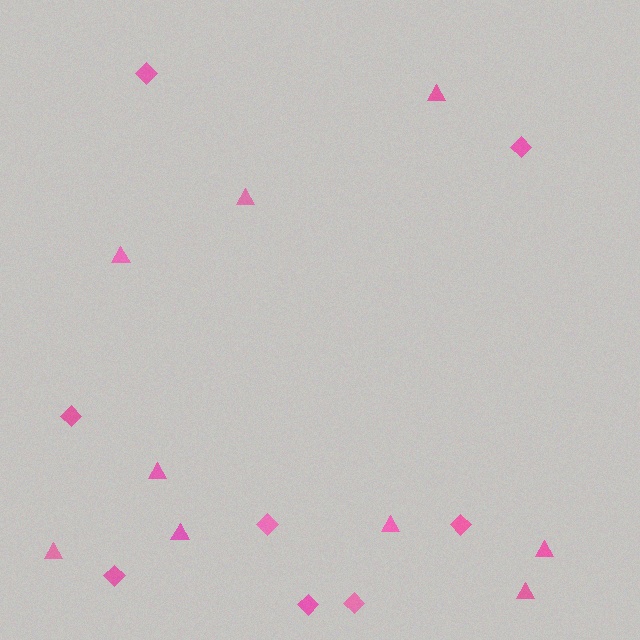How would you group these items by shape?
There are 2 groups: one group of triangles (9) and one group of diamonds (8).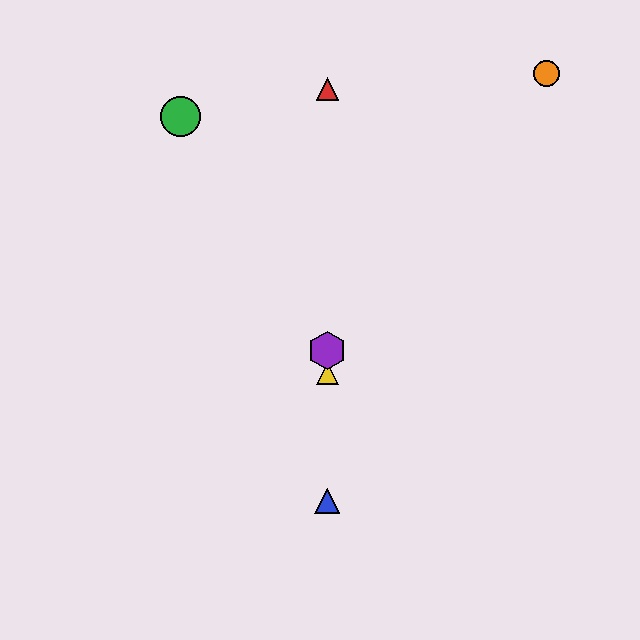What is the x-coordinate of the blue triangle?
The blue triangle is at x≈327.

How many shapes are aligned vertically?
4 shapes (the red triangle, the blue triangle, the yellow triangle, the purple hexagon) are aligned vertically.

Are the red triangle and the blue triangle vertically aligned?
Yes, both are at x≈327.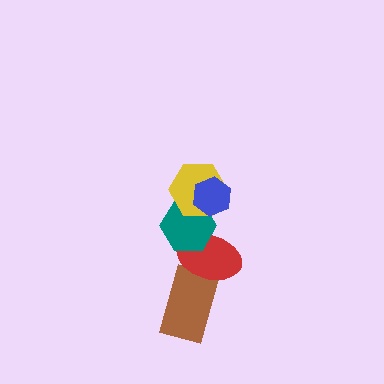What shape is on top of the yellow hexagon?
The blue hexagon is on top of the yellow hexagon.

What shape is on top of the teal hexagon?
The yellow hexagon is on top of the teal hexagon.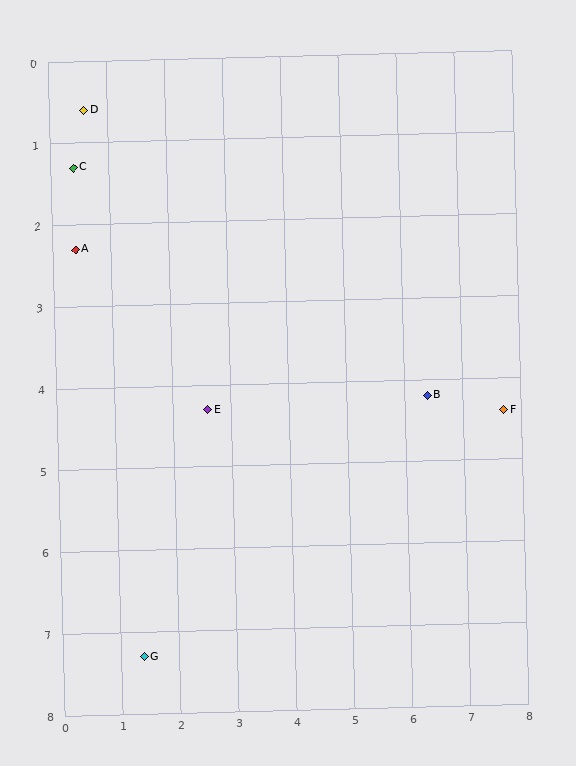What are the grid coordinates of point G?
Point G is at approximately (1.4, 7.3).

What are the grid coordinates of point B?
Point B is at approximately (6.4, 4.2).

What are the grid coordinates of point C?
Point C is at approximately (0.4, 1.3).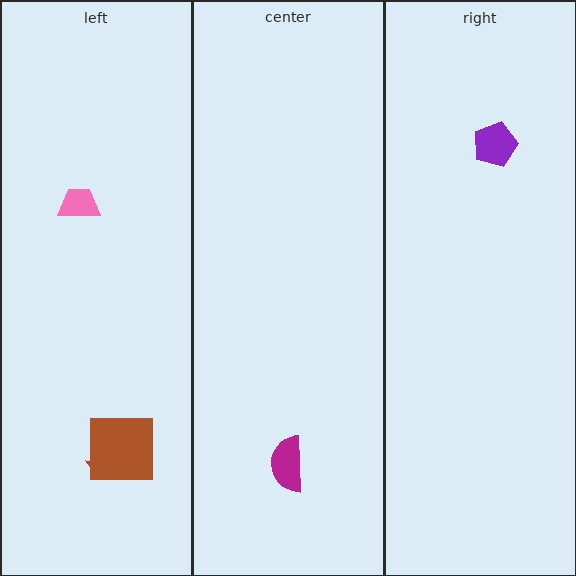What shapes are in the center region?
The magenta semicircle.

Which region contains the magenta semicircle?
The center region.